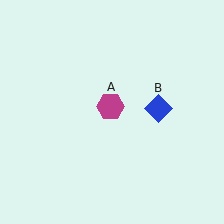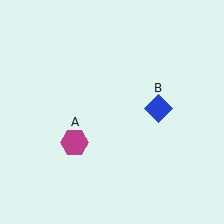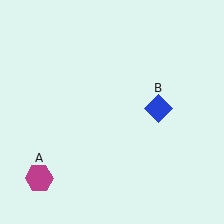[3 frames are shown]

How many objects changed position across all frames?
1 object changed position: magenta hexagon (object A).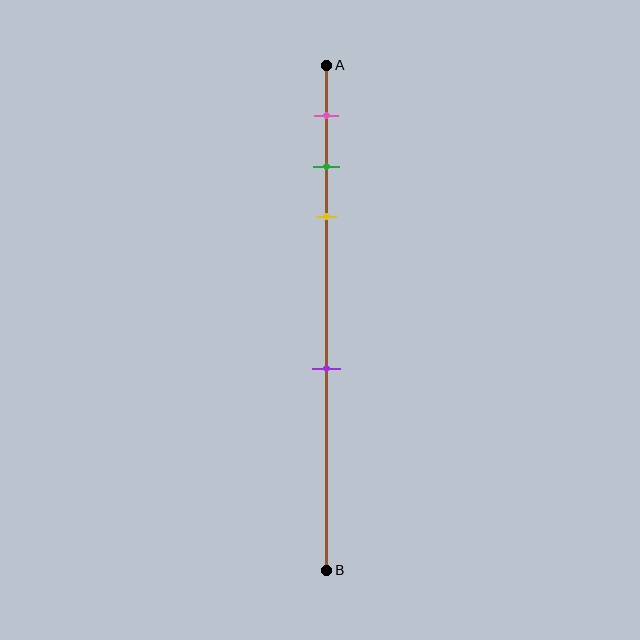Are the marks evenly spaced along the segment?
No, the marks are not evenly spaced.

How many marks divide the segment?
There are 4 marks dividing the segment.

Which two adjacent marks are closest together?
The green and yellow marks are the closest adjacent pair.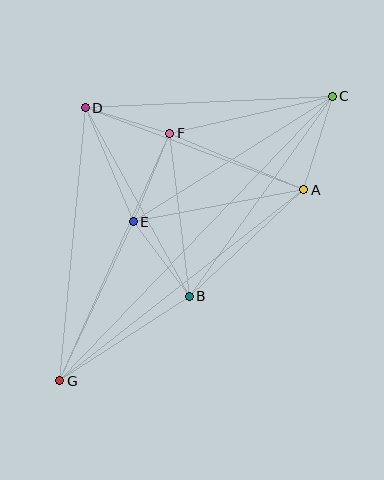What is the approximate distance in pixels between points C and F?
The distance between C and F is approximately 166 pixels.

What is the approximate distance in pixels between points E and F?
The distance between E and F is approximately 96 pixels.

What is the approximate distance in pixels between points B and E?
The distance between B and E is approximately 93 pixels.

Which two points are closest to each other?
Points D and F are closest to each other.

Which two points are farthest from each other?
Points C and G are farthest from each other.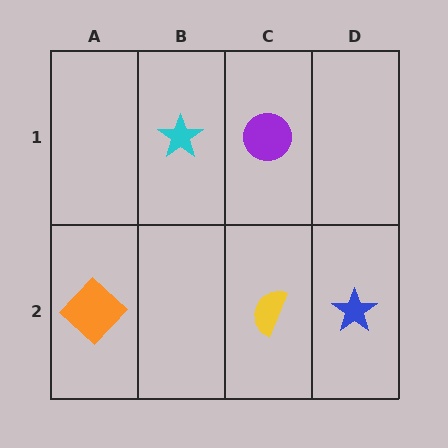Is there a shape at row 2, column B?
No, that cell is empty.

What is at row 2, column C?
A yellow semicircle.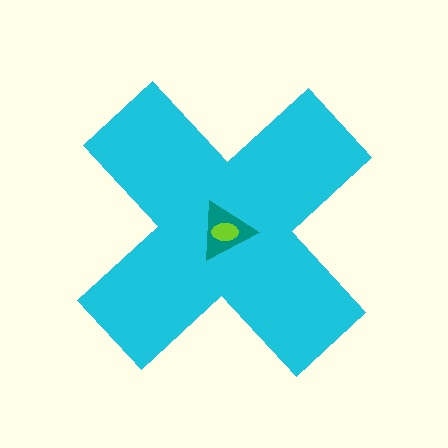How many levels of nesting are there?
3.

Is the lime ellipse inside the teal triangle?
Yes.